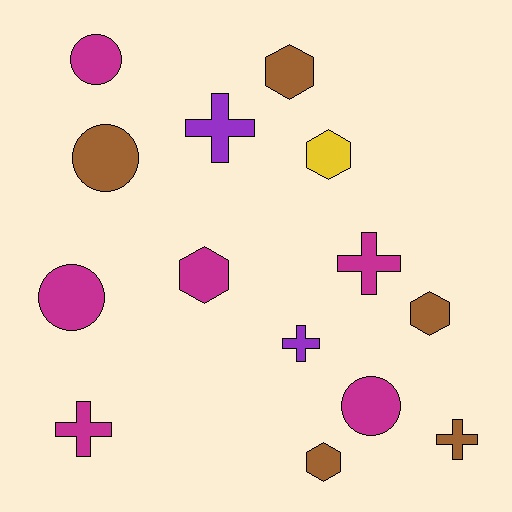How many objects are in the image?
There are 14 objects.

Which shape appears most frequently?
Hexagon, with 5 objects.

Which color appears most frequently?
Magenta, with 6 objects.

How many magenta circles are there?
There are 3 magenta circles.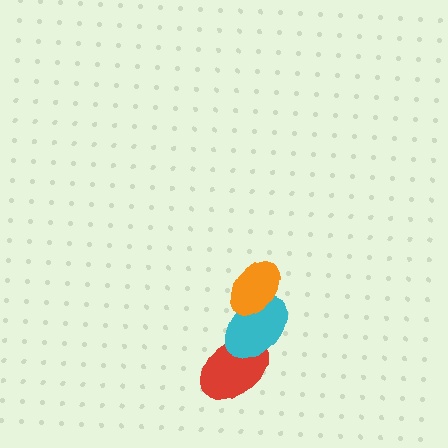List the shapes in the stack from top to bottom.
From top to bottom: the orange ellipse, the cyan ellipse, the red ellipse.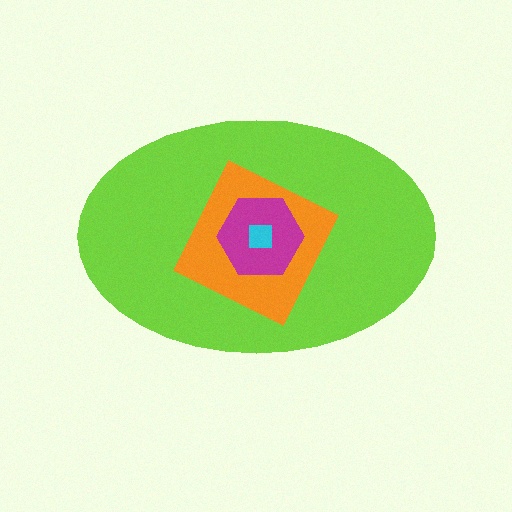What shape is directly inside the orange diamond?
The magenta hexagon.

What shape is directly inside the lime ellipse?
The orange diamond.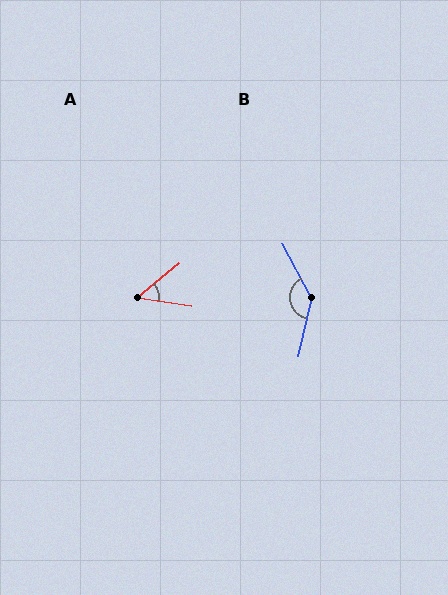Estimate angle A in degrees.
Approximately 48 degrees.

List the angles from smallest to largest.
A (48°), B (139°).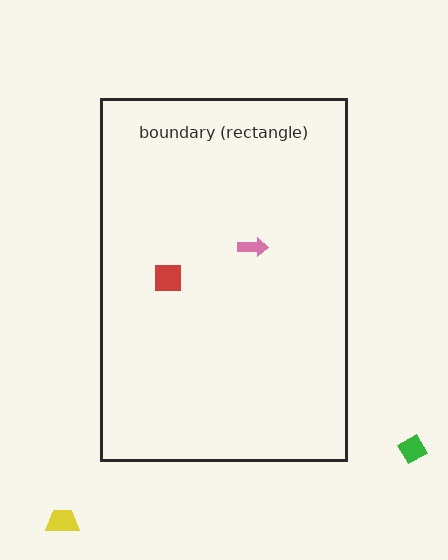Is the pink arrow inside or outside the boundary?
Inside.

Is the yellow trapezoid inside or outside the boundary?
Outside.